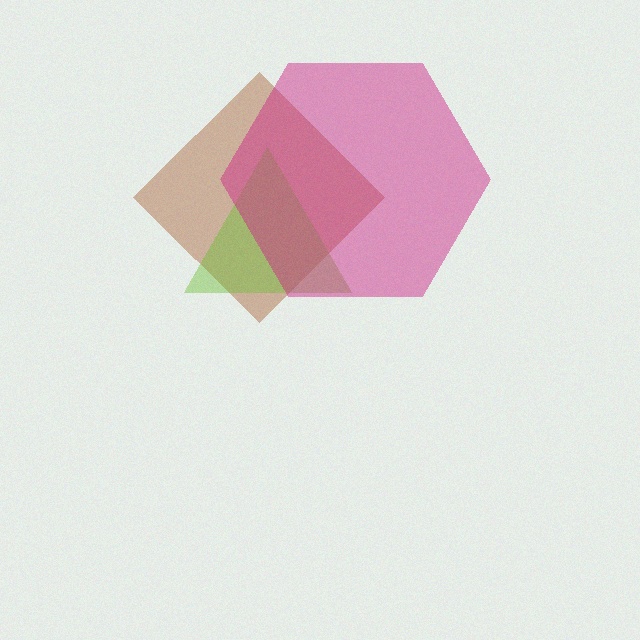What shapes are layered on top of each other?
The layered shapes are: a brown diamond, a lime triangle, a magenta hexagon.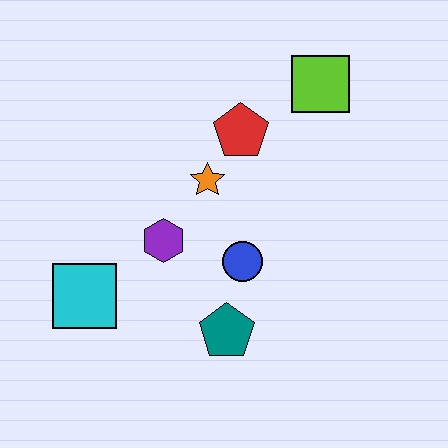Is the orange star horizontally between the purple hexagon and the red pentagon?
Yes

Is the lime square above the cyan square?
Yes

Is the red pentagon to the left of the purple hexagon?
No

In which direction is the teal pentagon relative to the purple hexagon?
The teal pentagon is below the purple hexagon.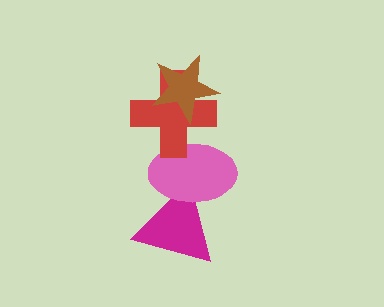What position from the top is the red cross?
The red cross is 2nd from the top.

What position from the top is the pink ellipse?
The pink ellipse is 3rd from the top.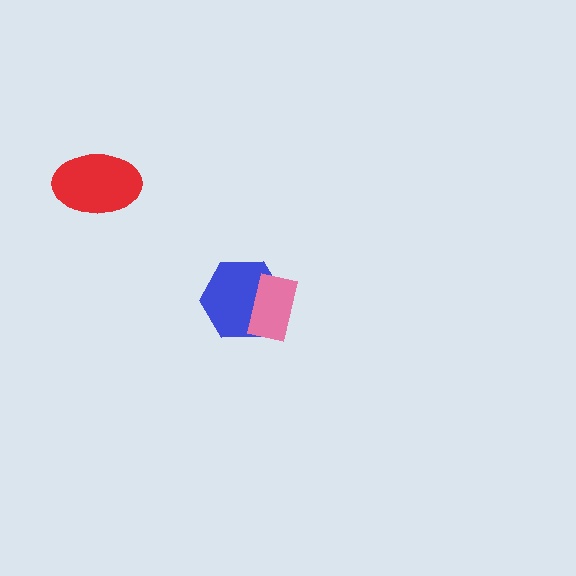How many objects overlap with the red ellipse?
0 objects overlap with the red ellipse.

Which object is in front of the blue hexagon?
The pink rectangle is in front of the blue hexagon.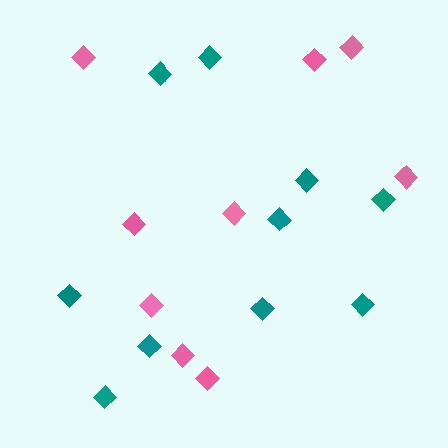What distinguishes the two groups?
There are 2 groups: one group of teal diamonds (10) and one group of pink diamonds (9).